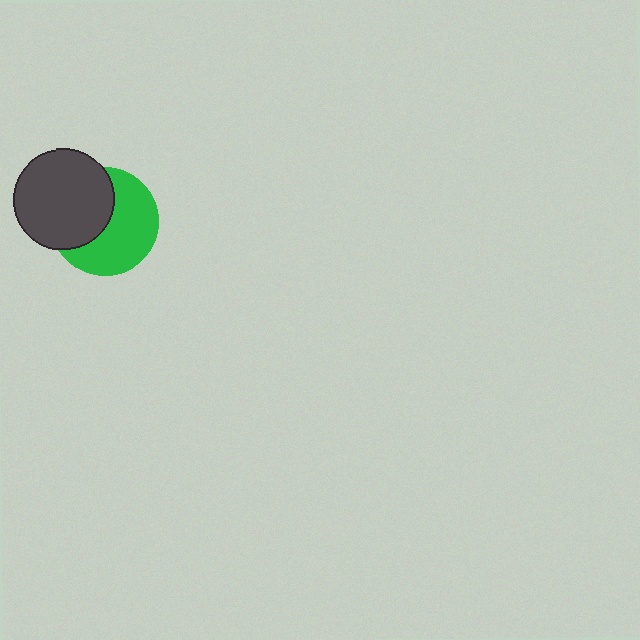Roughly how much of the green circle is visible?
About half of it is visible (roughly 57%).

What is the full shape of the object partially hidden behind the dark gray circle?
The partially hidden object is a green circle.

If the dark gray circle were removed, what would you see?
You would see the complete green circle.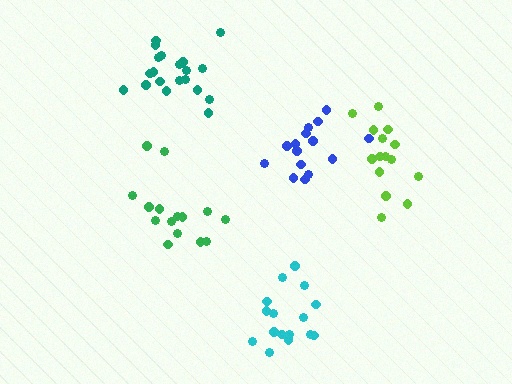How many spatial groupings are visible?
There are 5 spatial groupings.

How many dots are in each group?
Group 1: 15 dots, Group 2: 15 dots, Group 3: 15 dots, Group 4: 16 dots, Group 5: 20 dots (81 total).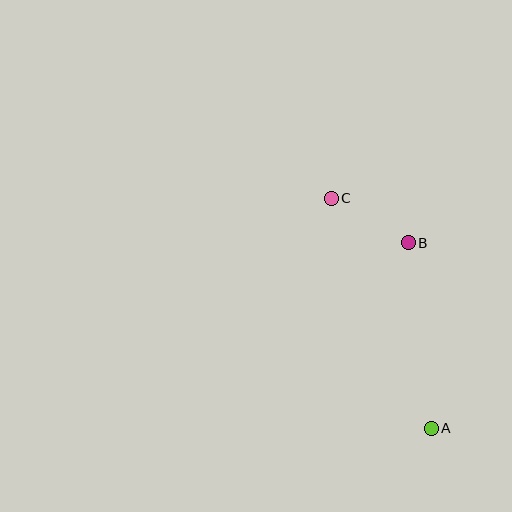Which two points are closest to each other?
Points B and C are closest to each other.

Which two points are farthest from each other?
Points A and C are farthest from each other.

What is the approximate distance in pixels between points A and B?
The distance between A and B is approximately 187 pixels.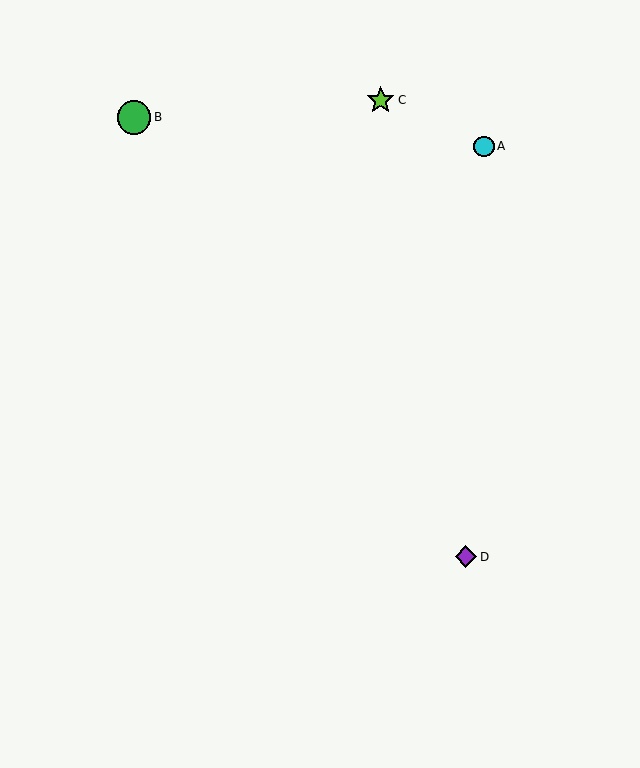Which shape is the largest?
The green circle (labeled B) is the largest.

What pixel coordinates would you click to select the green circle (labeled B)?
Click at (134, 117) to select the green circle B.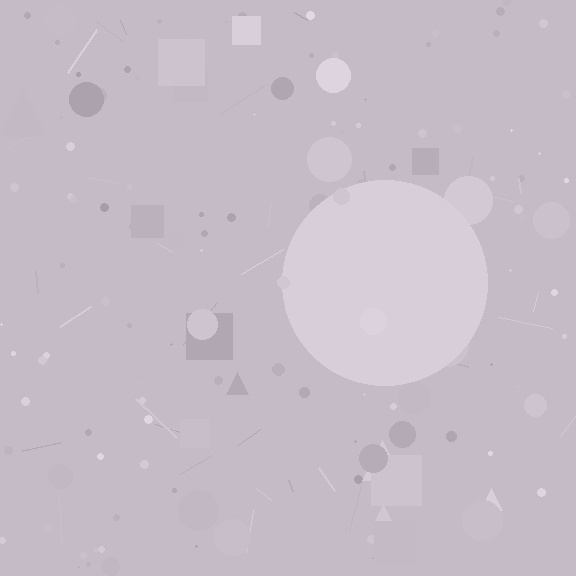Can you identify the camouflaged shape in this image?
The camouflaged shape is a circle.